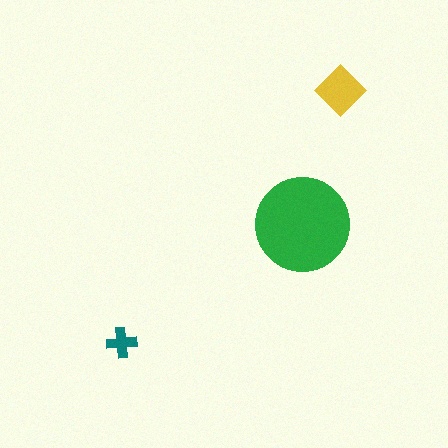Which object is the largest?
The green circle.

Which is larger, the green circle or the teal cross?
The green circle.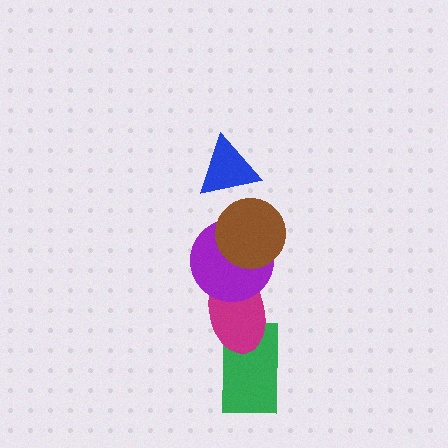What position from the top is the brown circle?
The brown circle is 2nd from the top.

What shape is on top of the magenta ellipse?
The purple circle is on top of the magenta ellipse.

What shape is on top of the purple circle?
The brown circle is on top of the purple circle.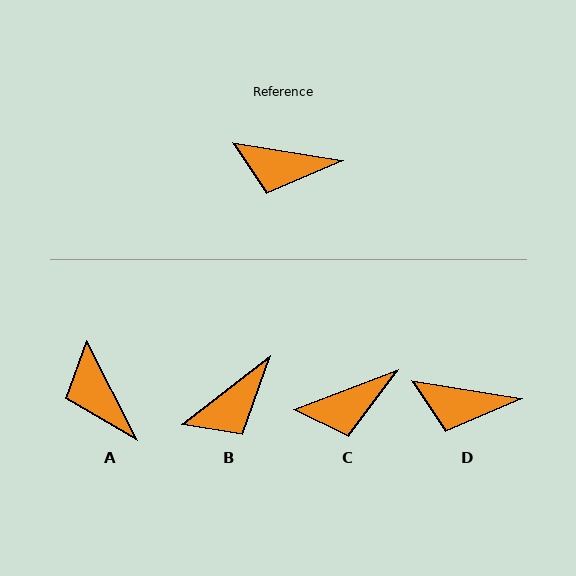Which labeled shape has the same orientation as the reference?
D.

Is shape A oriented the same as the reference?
No, it is off by about 53 degrees.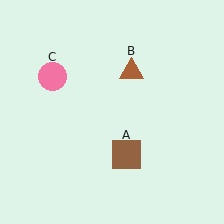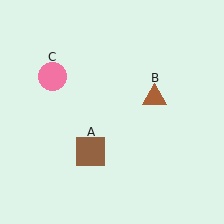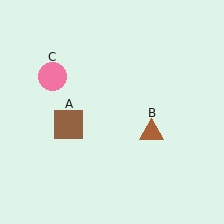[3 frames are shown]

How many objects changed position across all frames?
2 objects changed position: brown square (object A), brown triangle (object B).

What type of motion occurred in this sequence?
The brown square (object A), brown triangle (object B) rotated clockwise around the center of the scene.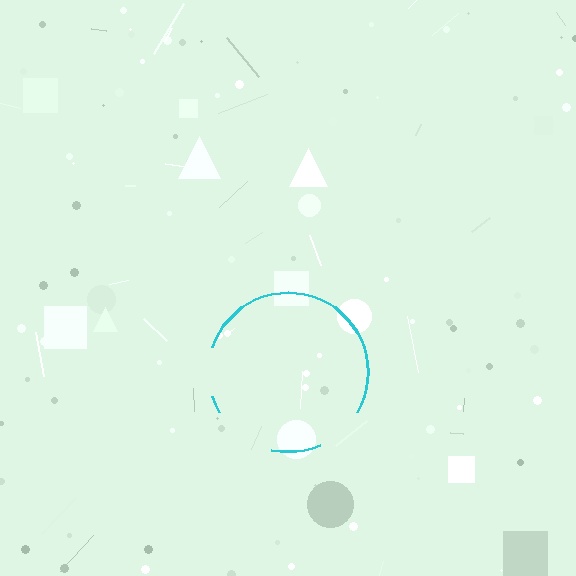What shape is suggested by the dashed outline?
The dashed outline suggests a circle.